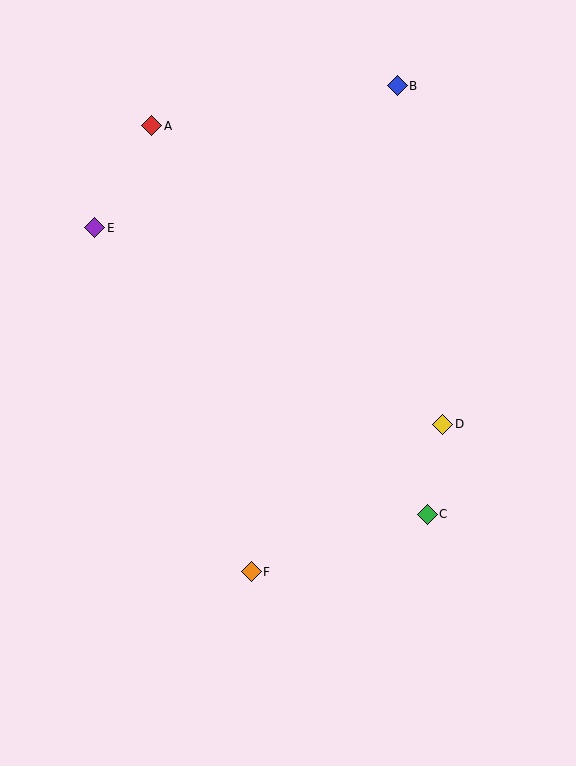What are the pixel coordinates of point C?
Point C is at (427, 514).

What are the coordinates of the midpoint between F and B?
The midpoint between F and B is at (324, 329).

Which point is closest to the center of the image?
Point D at (443, 424) is closest to the center.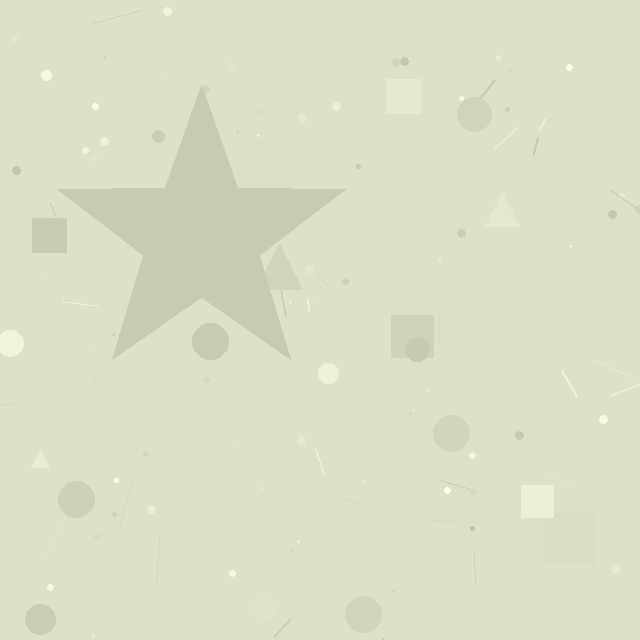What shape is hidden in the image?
A star is hidden in the image.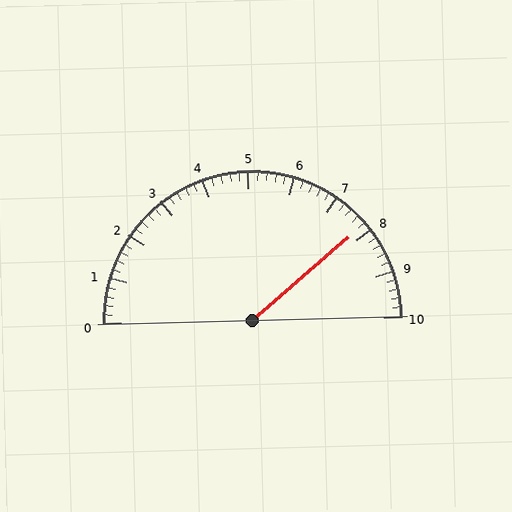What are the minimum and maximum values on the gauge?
The gauge ranges from 0 to 10.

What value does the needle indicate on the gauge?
The needle indicates approximately 7.8.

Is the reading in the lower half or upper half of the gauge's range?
The reading is in the upper half of the range (0 to 10).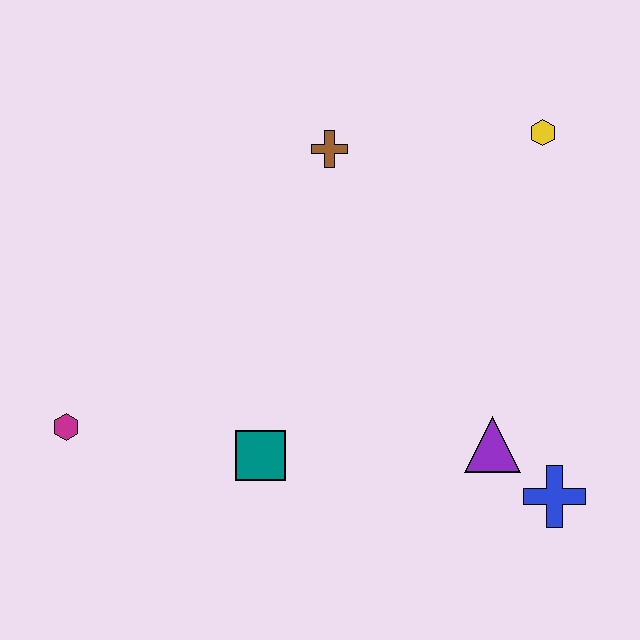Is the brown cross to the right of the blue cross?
No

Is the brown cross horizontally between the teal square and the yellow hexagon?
Yes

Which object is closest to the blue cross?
The purple triangle is closest to the blue cross.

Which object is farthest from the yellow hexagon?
The magenta hexagon is farthest from the yellow hexagon.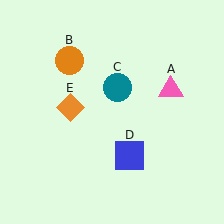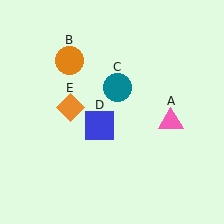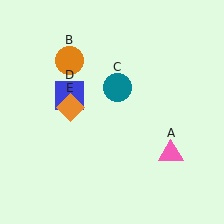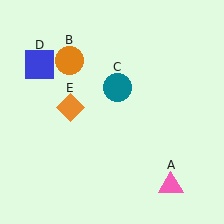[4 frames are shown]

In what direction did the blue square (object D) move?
The blue square (object D) moved up and to the left.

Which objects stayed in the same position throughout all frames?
Orange circle (object B) and teal circle (object C) and orange diamond (object E) remained stationary.